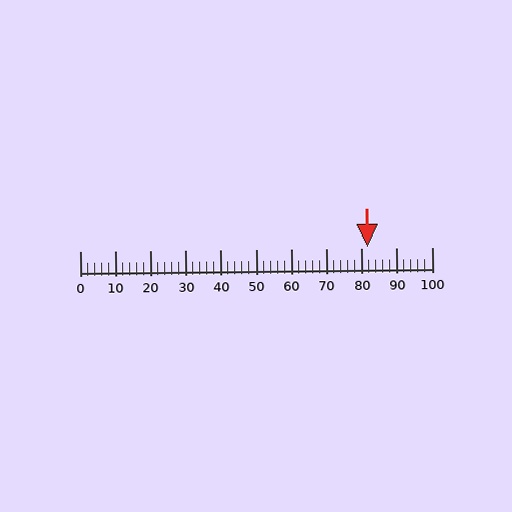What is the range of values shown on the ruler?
The ruler shows values from 0 to 100.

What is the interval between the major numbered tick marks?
The major tick marks are spaced 10 units apart.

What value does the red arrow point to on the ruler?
The red arrow points to approximately 82.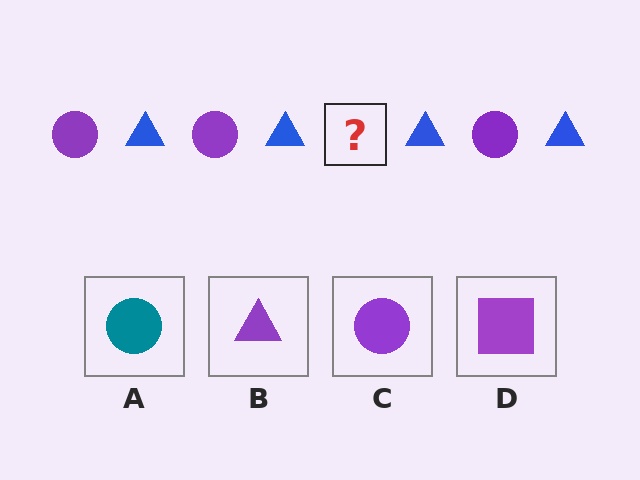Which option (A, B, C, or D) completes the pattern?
C.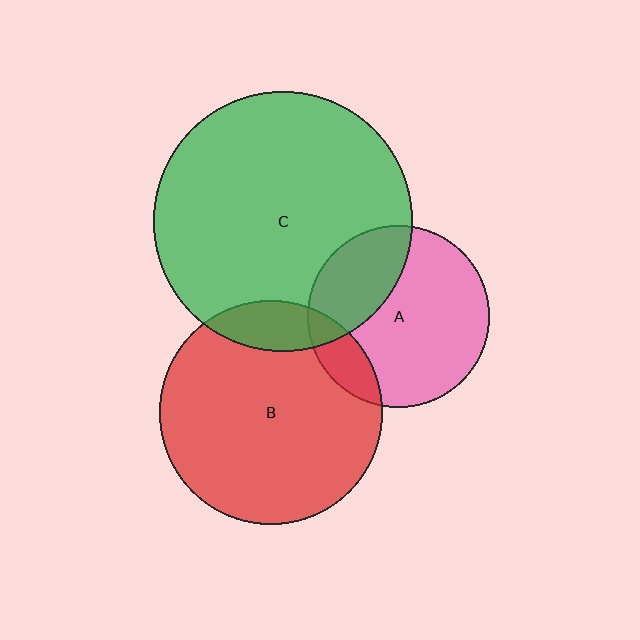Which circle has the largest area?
Circle C (green).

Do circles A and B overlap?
Yes.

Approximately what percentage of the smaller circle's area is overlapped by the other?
Approximately 15%.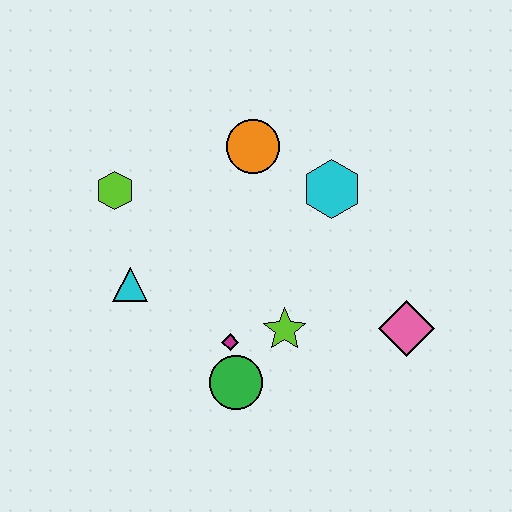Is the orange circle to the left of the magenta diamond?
No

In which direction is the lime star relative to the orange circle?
The lime star is below the orange circle.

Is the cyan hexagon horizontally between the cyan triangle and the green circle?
No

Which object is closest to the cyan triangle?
The lime hexagon is closest to the cyan triangle.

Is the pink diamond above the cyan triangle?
No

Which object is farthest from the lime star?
The lime hexagon is farthest from the lime star.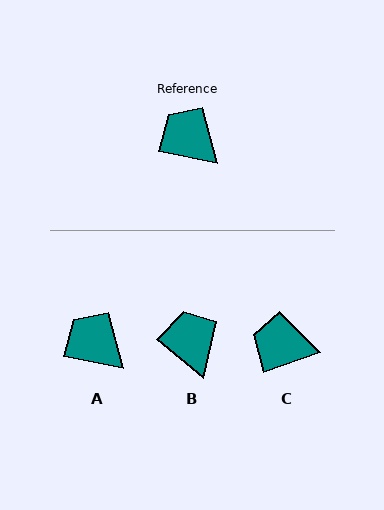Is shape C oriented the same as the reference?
No, it is off by about 31 degrees.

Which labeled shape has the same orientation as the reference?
A.